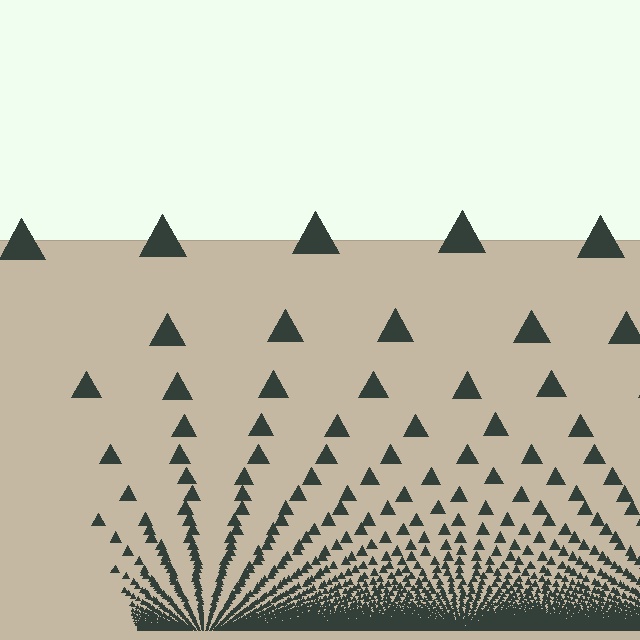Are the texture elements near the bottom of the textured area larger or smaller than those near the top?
Smaller. The gradient is inverted — elements near the bottom are smaller and denser.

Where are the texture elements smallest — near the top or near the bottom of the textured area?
Near the bottom.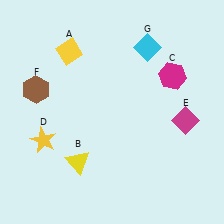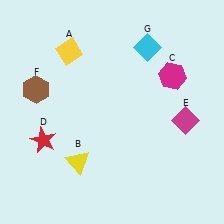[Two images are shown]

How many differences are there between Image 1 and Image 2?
There is 1 difference between the two images.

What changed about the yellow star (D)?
In Image 1, D is yellow. In Image 2, it changed to red.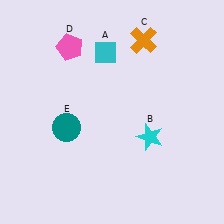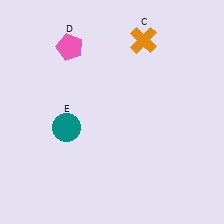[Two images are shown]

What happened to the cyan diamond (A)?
The cyan diamond (A) was removed in Image 2. It was in the top-left area of Image 1.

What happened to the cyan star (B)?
The cyan star (B) was removed in Image 2. It was in the bottom-right area of Image 1.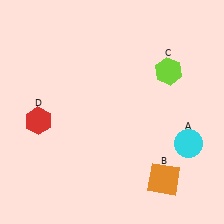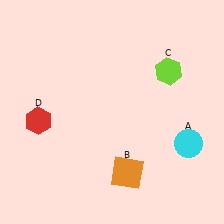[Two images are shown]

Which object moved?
The orange square (B) moved left.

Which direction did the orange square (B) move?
The orange square (B) moved left.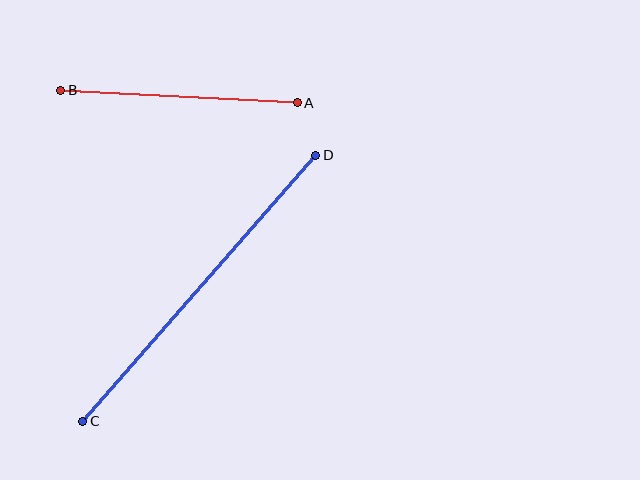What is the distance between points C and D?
The distance is approximately 354 pixels.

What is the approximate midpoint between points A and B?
The midpoint is at approximately (179, 97) pixels.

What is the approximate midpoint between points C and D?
The midpoint is at approximately (199, 288) pixels.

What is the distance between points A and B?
The distance is approximately 236 pixels.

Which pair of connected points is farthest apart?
Points C and D are farthest apart.